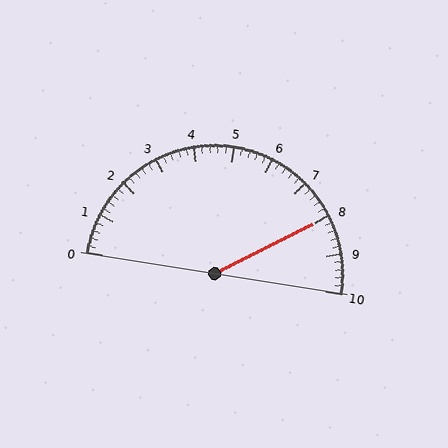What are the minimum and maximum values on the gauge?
The gauge ranges from 0 to 10.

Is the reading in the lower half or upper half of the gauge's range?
The reading is in the upper half of the range (0 to 10).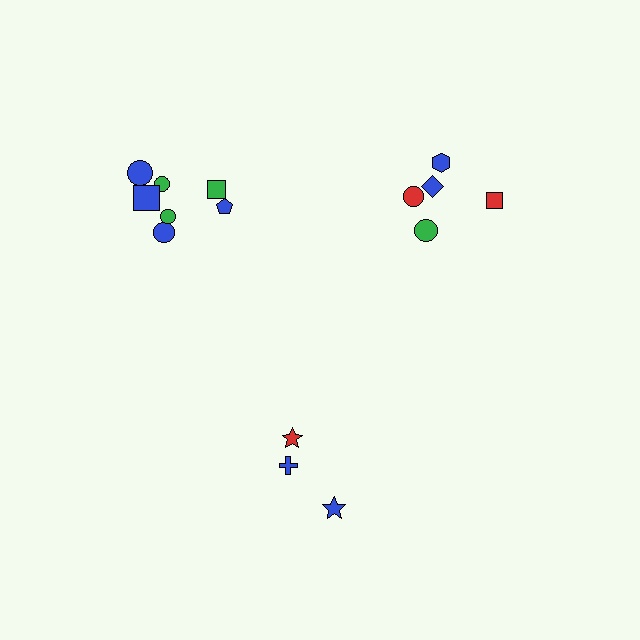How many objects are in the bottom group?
There are 3 objects.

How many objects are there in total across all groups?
There are 15 objects.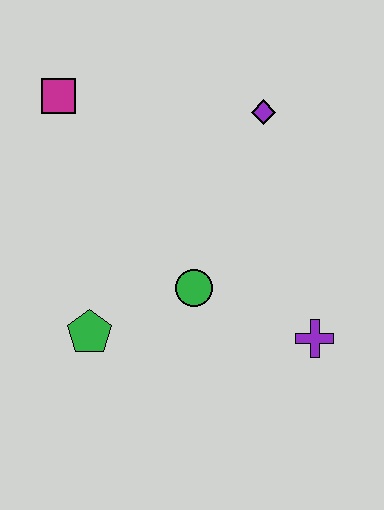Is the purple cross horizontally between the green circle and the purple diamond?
No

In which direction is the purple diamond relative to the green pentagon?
The purple diamond is above the green pentagon.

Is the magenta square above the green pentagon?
Yes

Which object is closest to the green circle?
The green pentagon is closest to the green circle.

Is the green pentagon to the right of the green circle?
No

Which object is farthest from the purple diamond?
The green pentagon is farthest from the purple diamond.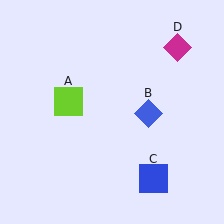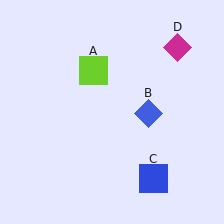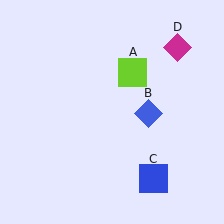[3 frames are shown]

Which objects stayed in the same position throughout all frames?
Blue diamond (object B) and blue square (object C) and magenta diamond (object D) remained stationary.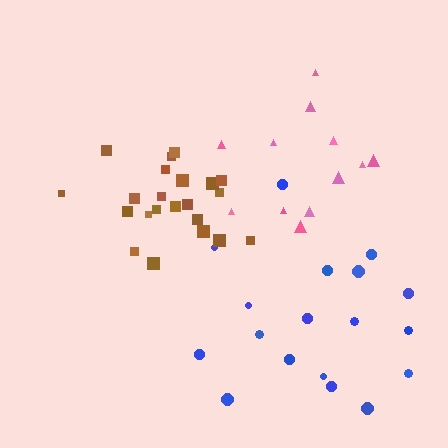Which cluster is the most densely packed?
Brown.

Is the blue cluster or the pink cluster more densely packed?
Pink.